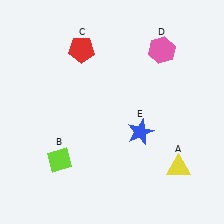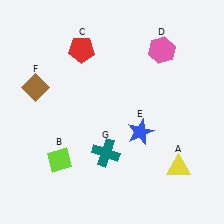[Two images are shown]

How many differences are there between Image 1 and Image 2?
There are 2 differences between the two images.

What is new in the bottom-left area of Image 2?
A teal cross (G) was added in the bottom-left area of Image 2.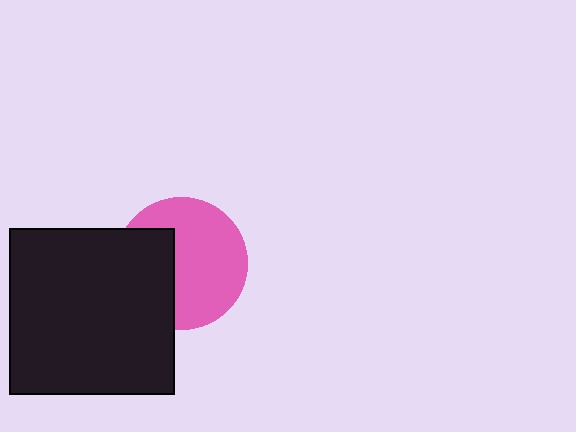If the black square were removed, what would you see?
You would see the complete pink circle.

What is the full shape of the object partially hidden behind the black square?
The partially hidden object is a pink circle.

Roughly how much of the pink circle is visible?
About half of it is visible (roughly 63%).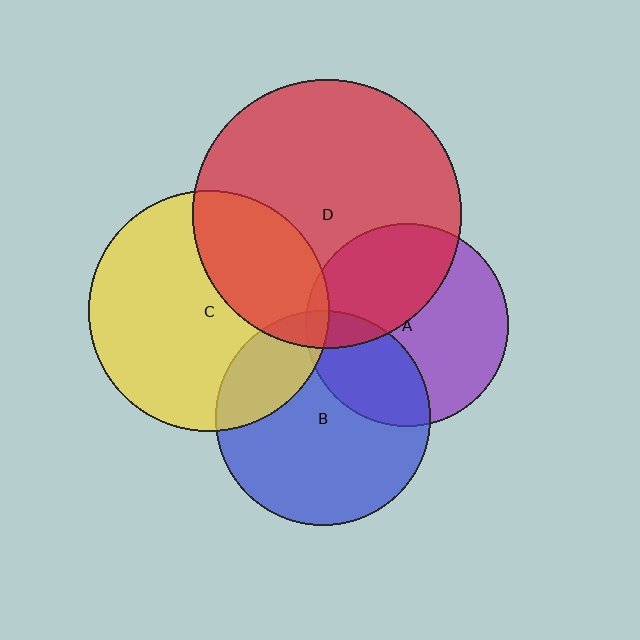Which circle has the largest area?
Circle D (red).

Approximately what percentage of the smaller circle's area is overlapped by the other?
Approximately 25%.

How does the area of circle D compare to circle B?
Approximately 1.6 times.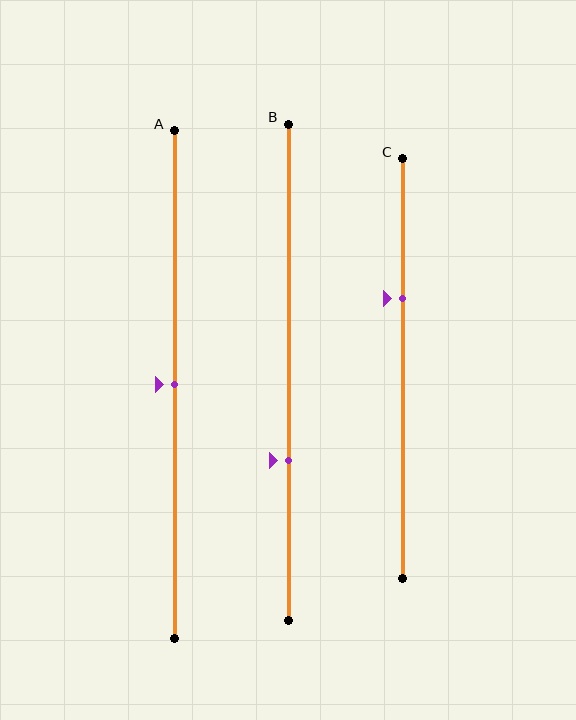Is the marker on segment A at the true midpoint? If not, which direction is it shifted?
Yes, the marker on segment A is at the true midpoint.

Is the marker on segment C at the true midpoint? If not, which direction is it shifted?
No, the marker on segment C is shifted upward by about 17% of the segment length.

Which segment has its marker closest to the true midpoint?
Segment A has its marker closest to the true midpoint.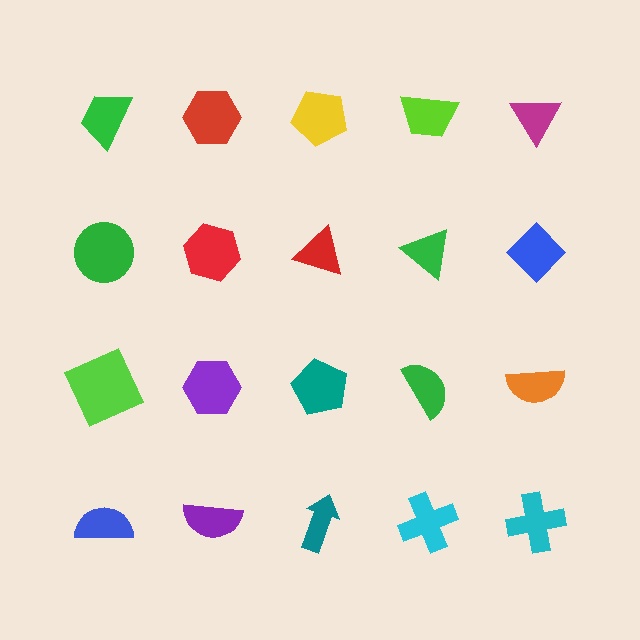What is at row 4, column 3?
A teal arrow.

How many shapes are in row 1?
5 shapes.